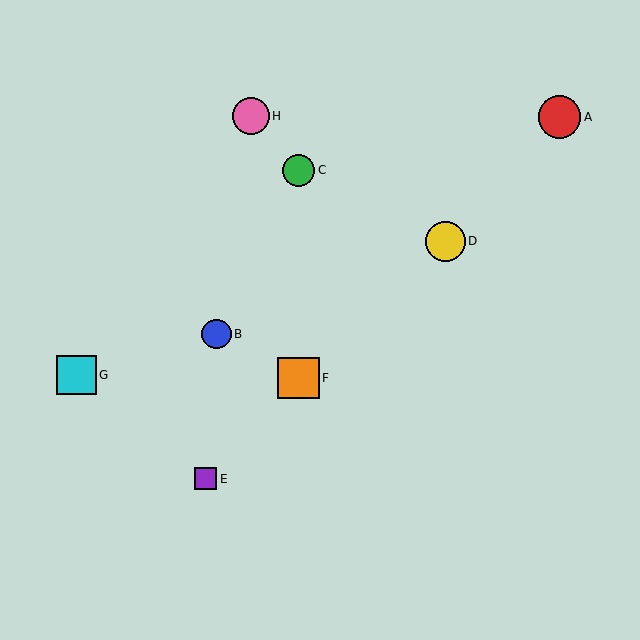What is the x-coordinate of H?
Object H is at x≈251.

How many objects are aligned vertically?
2 objects (C, F) are aligned vertically.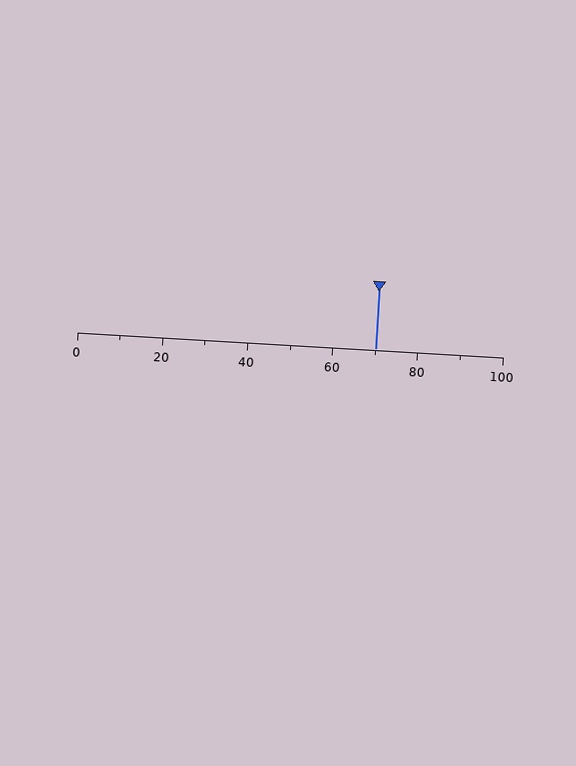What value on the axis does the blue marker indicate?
The marker indicates approximately 70.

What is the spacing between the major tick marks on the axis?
The major ticks are spaced 20 apart.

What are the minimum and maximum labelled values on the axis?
The axis runs from 0 to 100.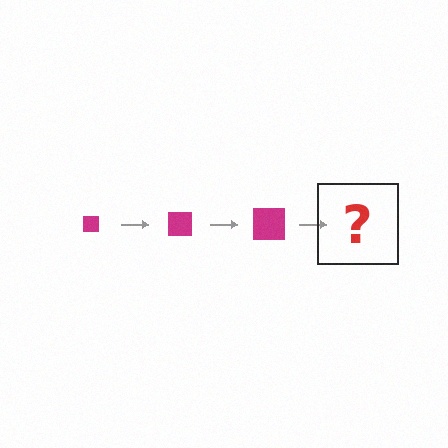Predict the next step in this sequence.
The next step is a magenta square, larger than the previous one.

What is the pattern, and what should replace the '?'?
The pattern is that the square gets progressively larger each step. The '?' should be a magenta square, larger than the previous one.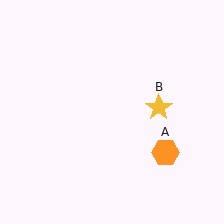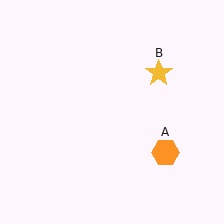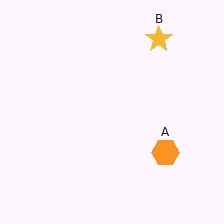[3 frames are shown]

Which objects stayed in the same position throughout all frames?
Orange hexagon (object A) remained stationary.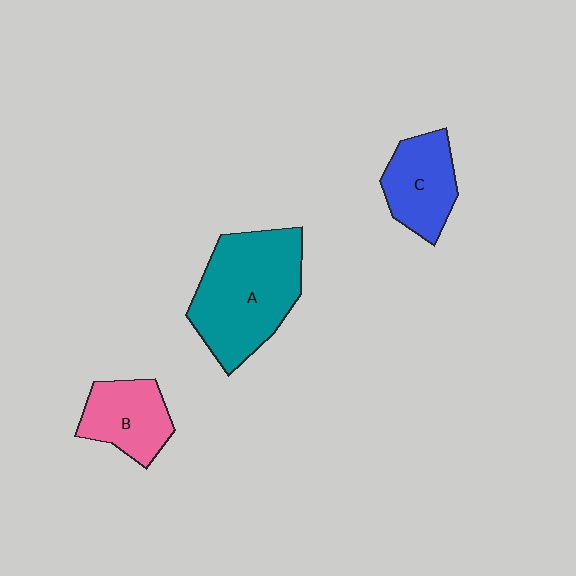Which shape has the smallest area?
Shape B (pink).